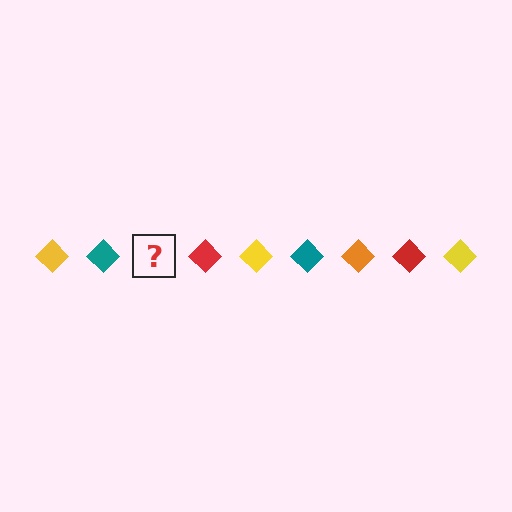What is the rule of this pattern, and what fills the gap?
The rule is that the pattern cycles through yellow, teal, orange, red diamonds. The gap should be filled with an orange diamond.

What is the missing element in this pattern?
The missing element is an orange diamond.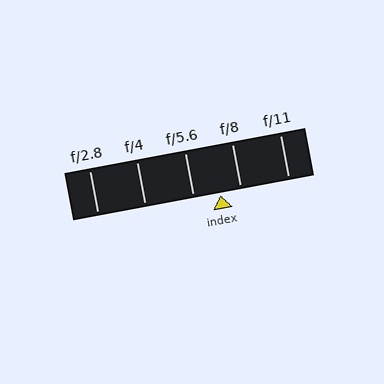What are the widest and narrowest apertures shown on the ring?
The widest aperture shown is f/2.8 and the narrowest is f/11.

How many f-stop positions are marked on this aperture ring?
There are 5 f-stop positions marked.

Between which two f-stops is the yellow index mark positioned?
The index mark is between f/5.6 and f/8.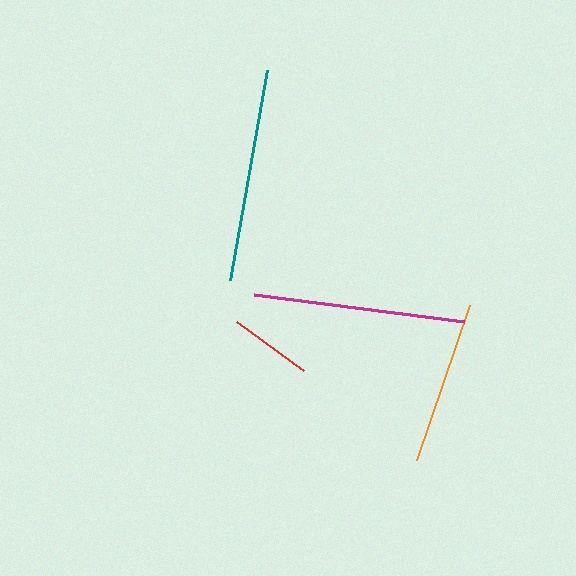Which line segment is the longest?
The teal line is the longest at approximately 213 pixels.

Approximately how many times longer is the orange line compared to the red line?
The orange line is approximately 2.0 times the length of the red line.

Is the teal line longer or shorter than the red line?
The teal line is longer than the red line.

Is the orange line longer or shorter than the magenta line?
The magenta line is longer than the orange line.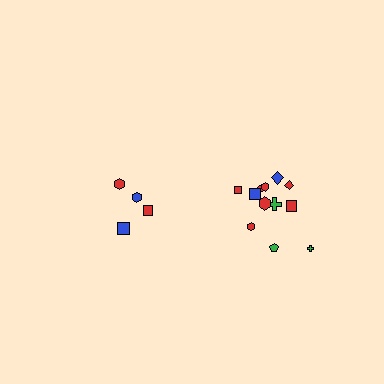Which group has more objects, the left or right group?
The right group.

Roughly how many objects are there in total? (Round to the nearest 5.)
Roughly 15 objects in total.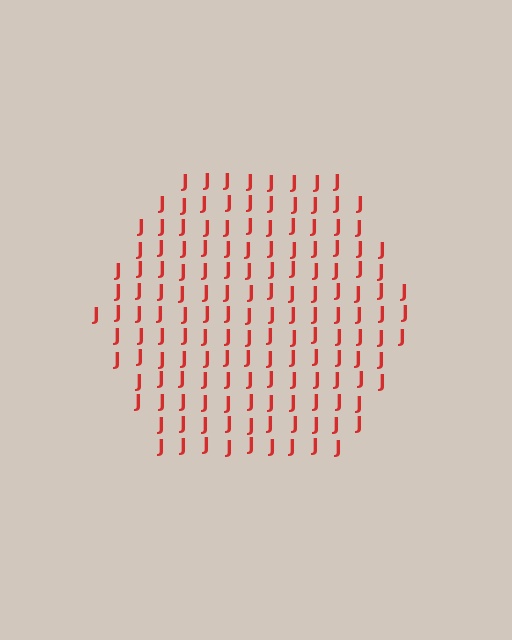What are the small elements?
The small elements are letter J's.